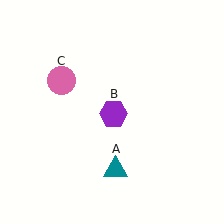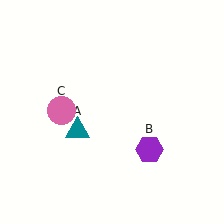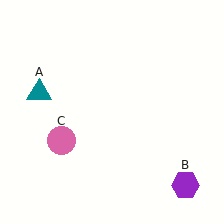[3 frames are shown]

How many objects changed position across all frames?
3 objects changed position: teal triangle (object A), purple hexagon (object B), pink circle (object C).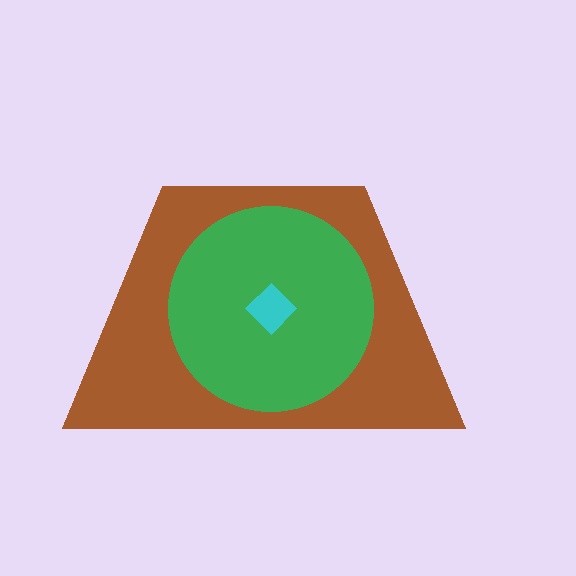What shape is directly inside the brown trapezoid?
The green circle.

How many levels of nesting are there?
3.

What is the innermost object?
The cyan diamond.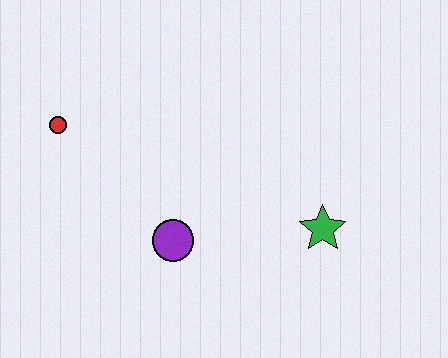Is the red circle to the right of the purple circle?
No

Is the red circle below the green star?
No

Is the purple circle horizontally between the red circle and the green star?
Yes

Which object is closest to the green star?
The purple circle is closest to the green star.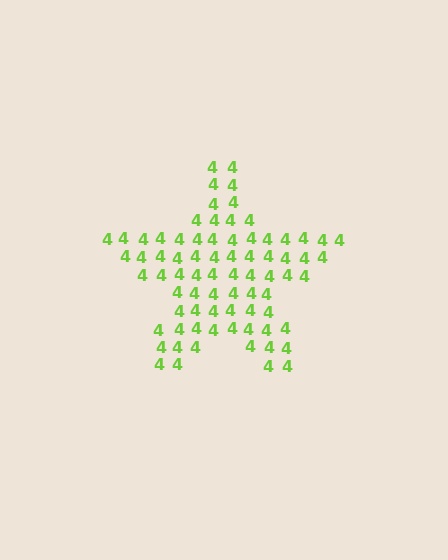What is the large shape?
The large shape is a star.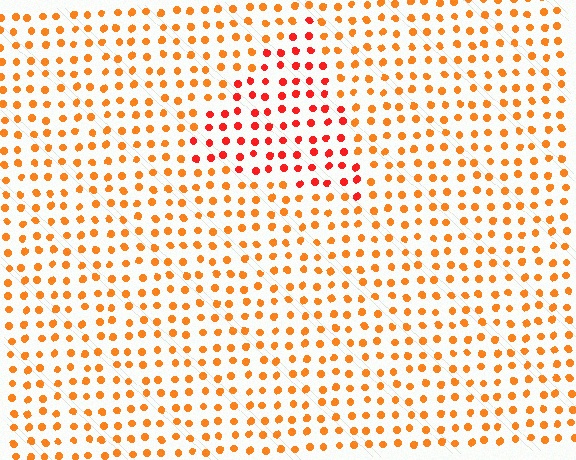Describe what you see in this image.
The image is filled with small orange elements in a uniform arrangement. A triangle-shaped region is visible where the elements are tinted to a slightly different hue, forming a subtle color boundary.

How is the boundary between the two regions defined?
The boundary is defined purely by a slight shift in hue (about 28 degrees). Spacing, size, and orientation are identical on both sides.